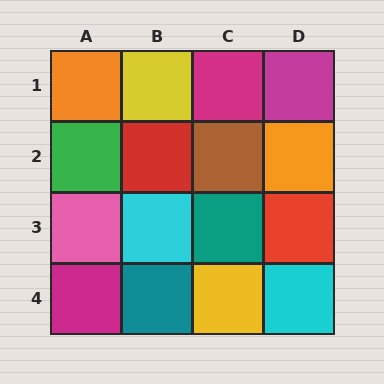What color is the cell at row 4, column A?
Magenta.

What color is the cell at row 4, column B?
Teal.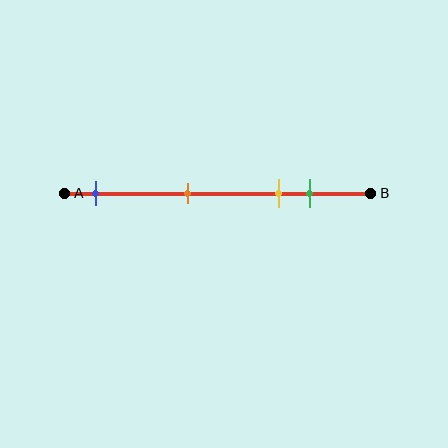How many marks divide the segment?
There are 4 marks dividing the segment.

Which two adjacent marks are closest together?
The yellow and green marks are the closest adjacent pair.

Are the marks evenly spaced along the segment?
No, the marks are not evenly spaced.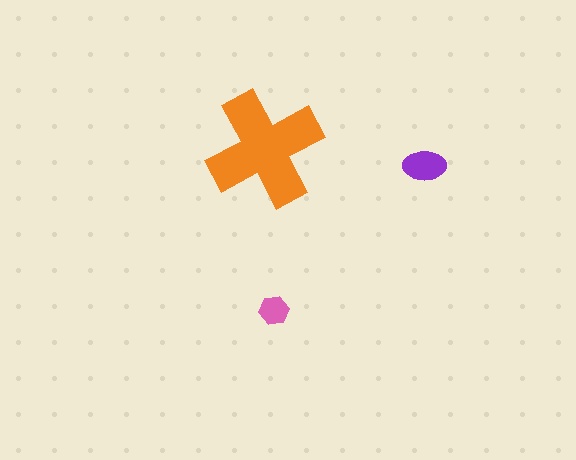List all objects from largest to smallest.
The orange cross, the purple ellipse, the pink hexagon.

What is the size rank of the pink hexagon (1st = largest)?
3rd.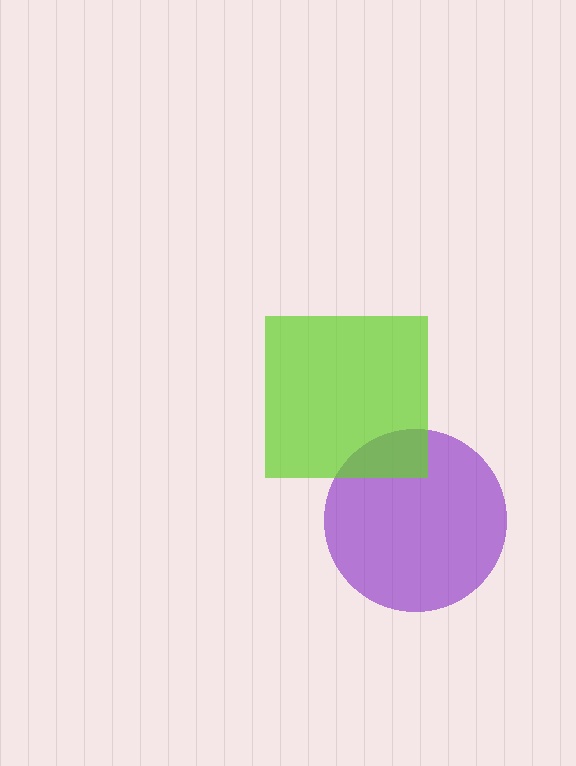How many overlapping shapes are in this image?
There are 2 overlapping shapes in the image.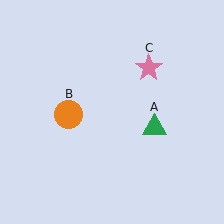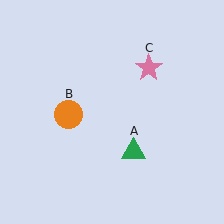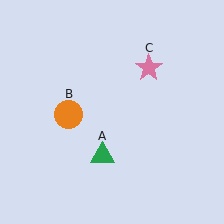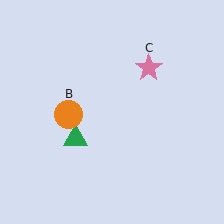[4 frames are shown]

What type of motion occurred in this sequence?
The green triangle (object A) rotated clockwise around the center of the scene.